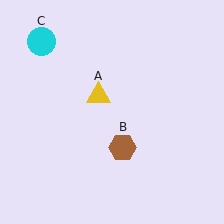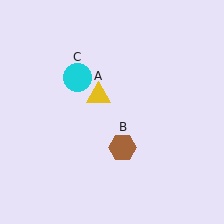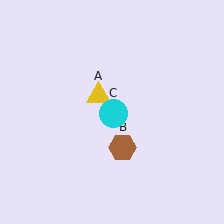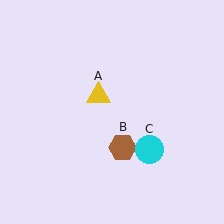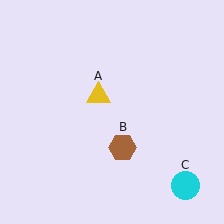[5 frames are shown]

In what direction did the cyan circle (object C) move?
The cyan circle (object C) moved down and to the right.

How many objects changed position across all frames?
1 object changed position: cyan circle (object C).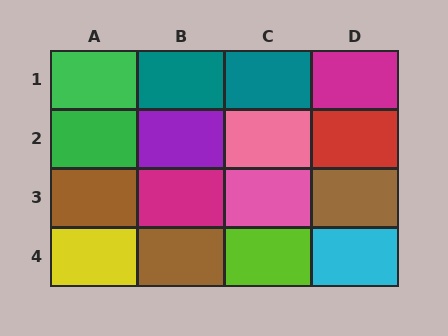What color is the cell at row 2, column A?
Green.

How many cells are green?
2 cells are green.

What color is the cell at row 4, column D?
Cyan.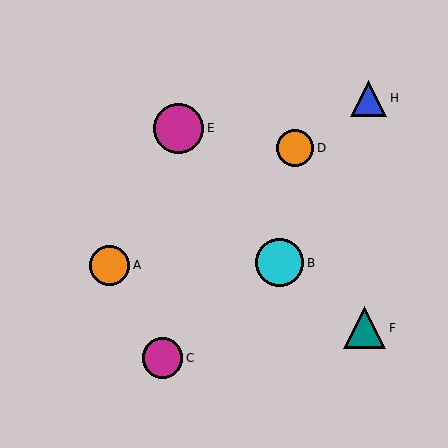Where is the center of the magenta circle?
The center of the magenta circle is at (179, 128).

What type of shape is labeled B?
Shape B is a cyan circle.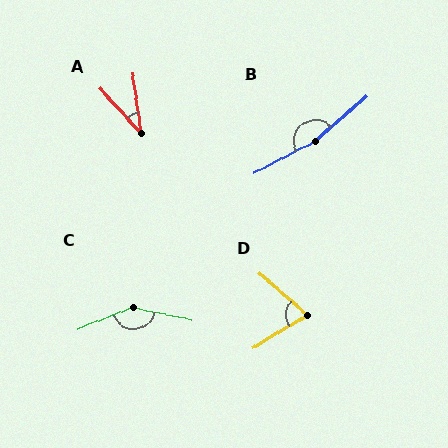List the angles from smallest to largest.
A (34°), D (72°), C (147°), B (166°).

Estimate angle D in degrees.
Approximately 72 degrees.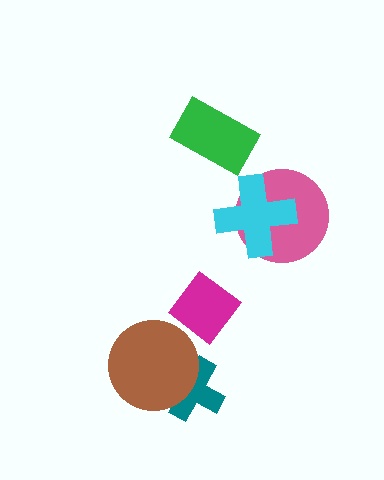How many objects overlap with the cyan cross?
1 object overlaps with the cyan cross.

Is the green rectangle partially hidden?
No, no other shape covers it.